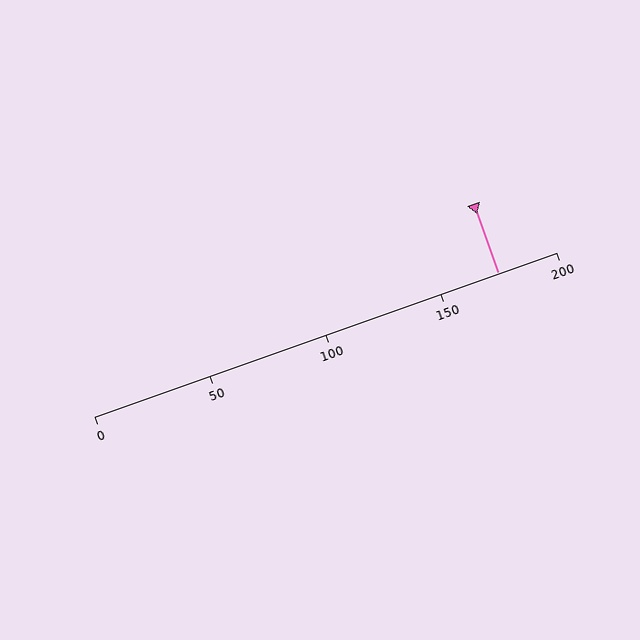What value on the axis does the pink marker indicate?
The marker indicates approximately 175.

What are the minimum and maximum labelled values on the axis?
The axis runs from 0 to 200.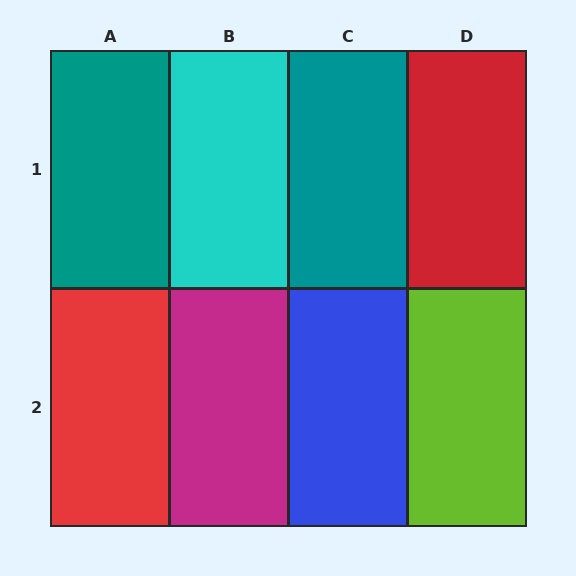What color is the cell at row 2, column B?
Magenta.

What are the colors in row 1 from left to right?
Teal, cyan, teal, red.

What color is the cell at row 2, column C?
Blue.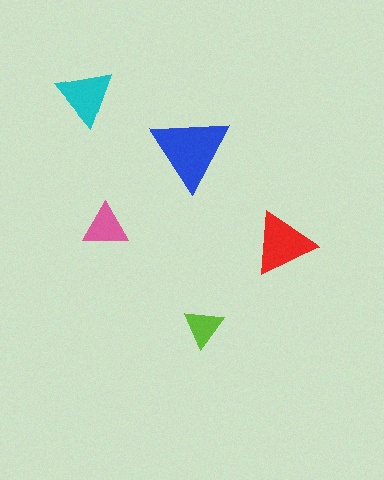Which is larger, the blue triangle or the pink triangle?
The blue one.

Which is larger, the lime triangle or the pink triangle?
The pink one.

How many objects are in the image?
There are 5 objects in the image.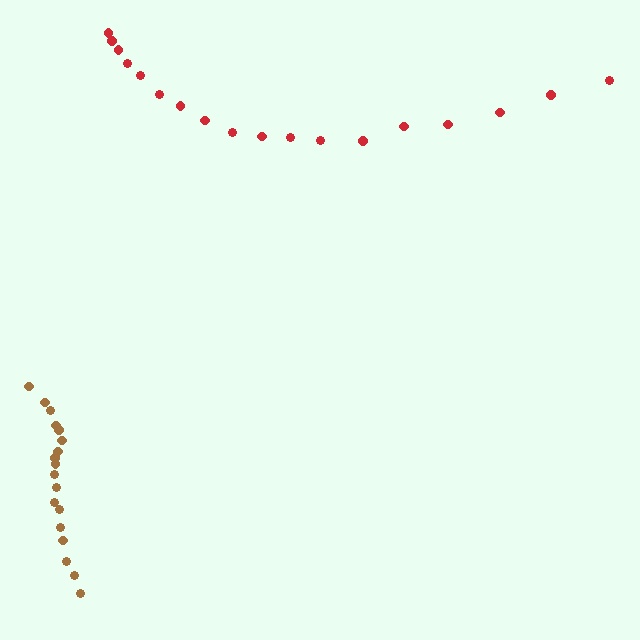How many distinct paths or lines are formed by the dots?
There are 2 distinct paths.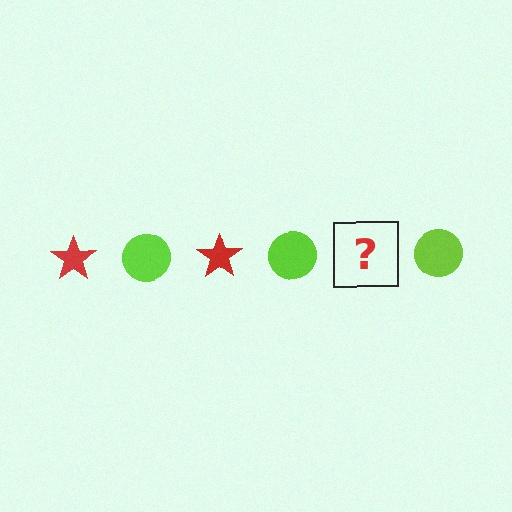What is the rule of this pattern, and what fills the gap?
The rule is that the pattern alternates between red star and lime circle. The gap should be filled with a red star.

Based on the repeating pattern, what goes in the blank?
The blank should be a red star.